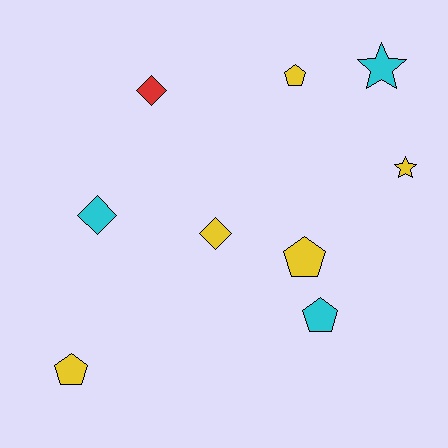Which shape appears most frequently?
Pentagon, with 4 objects.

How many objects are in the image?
There are 9 objects.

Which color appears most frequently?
Yellow, with 5 objects.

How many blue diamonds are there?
There are no blue diamonds.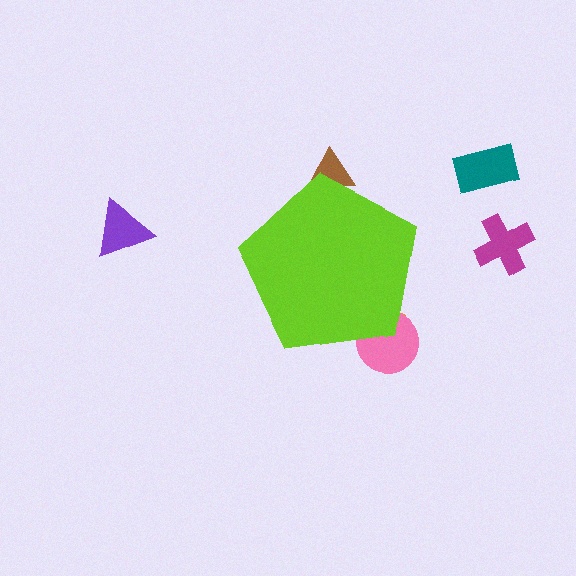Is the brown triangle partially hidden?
Yes, the brown triangle is partially hidden behind the lime pentagon.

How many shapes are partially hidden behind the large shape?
3 shapes are partially hidden.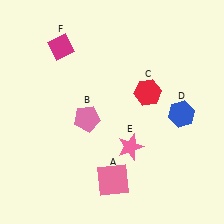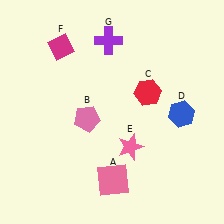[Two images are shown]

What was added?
A purple cross (G) was added in Image 2.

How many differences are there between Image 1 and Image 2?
There is 1 difference between the two images.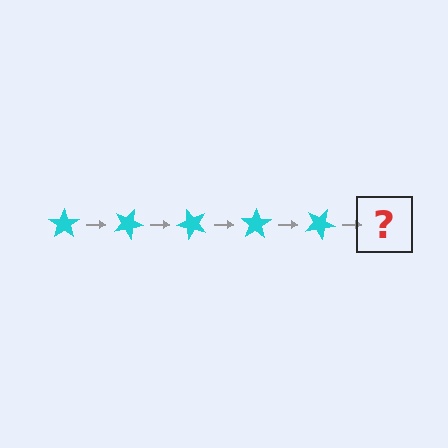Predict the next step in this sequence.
The next step is a cyan star rotated 125 degrees.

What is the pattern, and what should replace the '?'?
The pattern is that the star rotates 25 degrees each step. The '?' should be a cyan star rotated 125 degrees.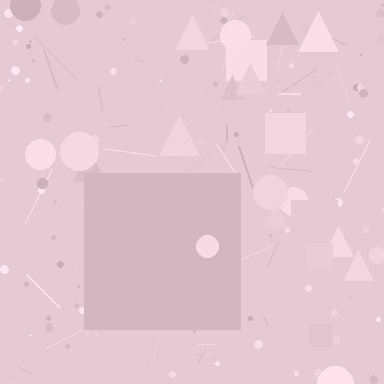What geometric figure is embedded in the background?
A square is embedded in the background.